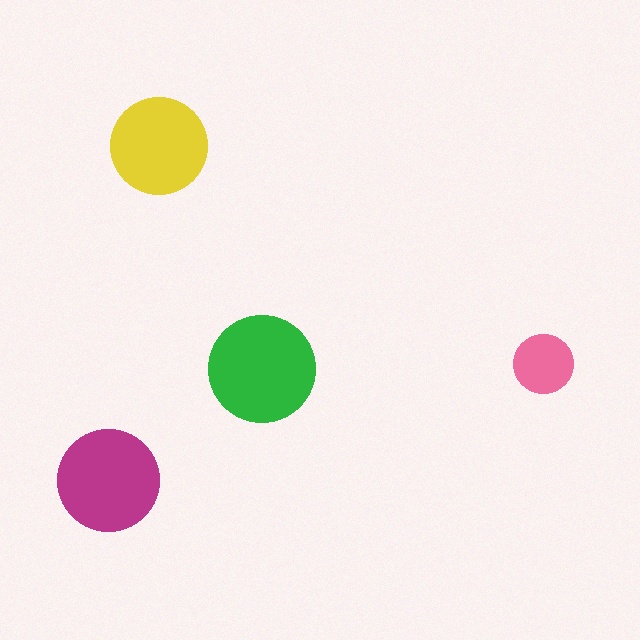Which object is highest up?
The yellow circle is topmost.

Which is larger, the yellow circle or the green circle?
The green one.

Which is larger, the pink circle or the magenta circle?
The magenta one.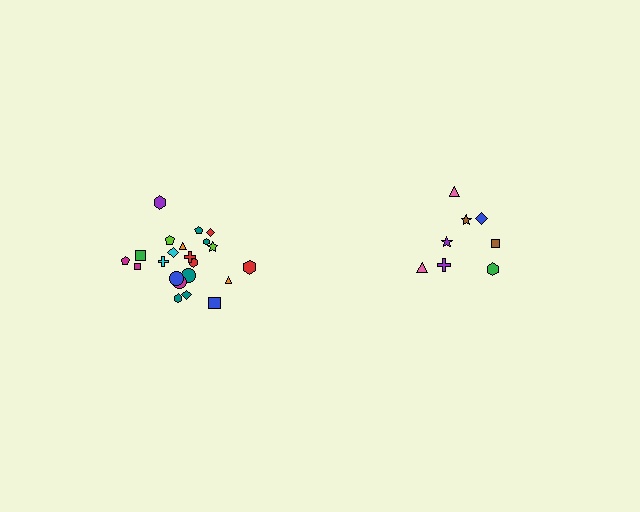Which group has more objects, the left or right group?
The left group.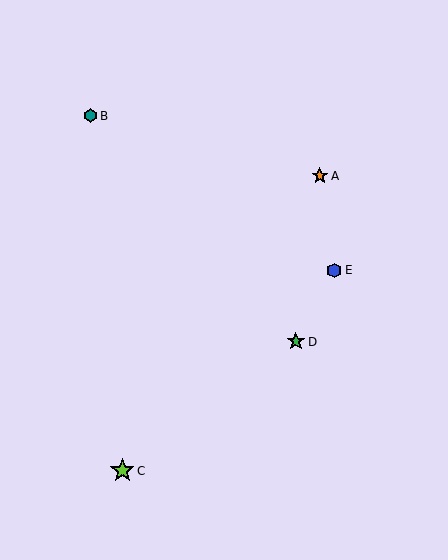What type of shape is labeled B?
Shape B is a teal hexagon.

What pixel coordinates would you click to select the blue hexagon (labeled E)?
Click at (334, 270) to select the blue hexagon E.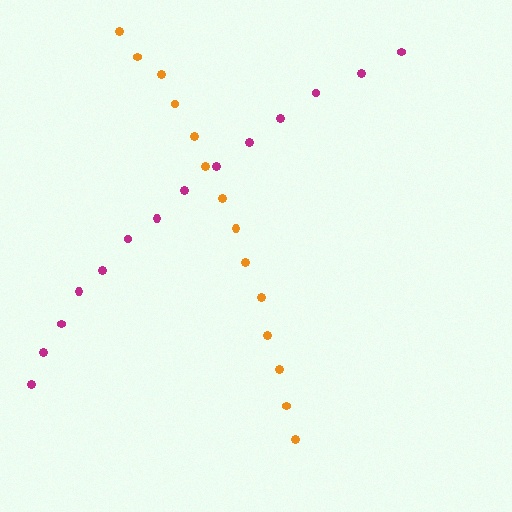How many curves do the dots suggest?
There are 2 distinct paths.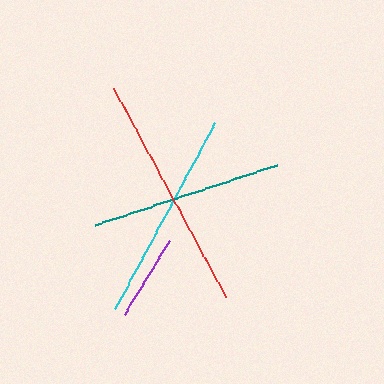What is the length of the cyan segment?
The cyan segment is approximately 211 pixels long.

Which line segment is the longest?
The red line is the longest at approximately 237 pixels.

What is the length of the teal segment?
The teal segment is approximately 192 pixels long.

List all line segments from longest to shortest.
From longest to shortest: red, cyan, teal, purple.